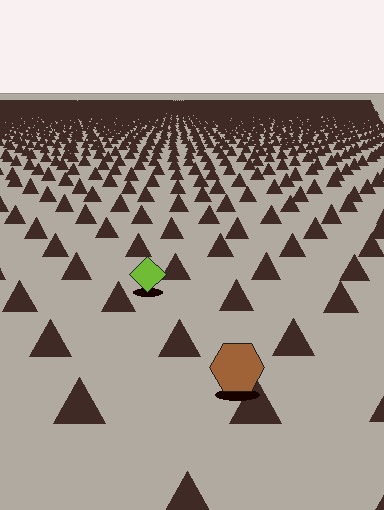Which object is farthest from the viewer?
The lime diamond is farthest from the viewer. It appears smaller and the ground texture around it is denser.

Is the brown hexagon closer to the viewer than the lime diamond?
Yes. The brown hexagon is closer — you can tell from the texture gradient: the ground texture is coarser near it.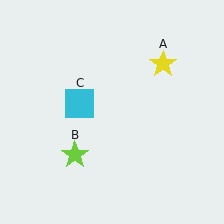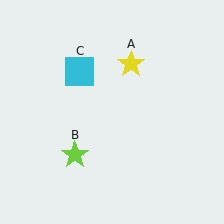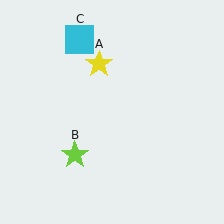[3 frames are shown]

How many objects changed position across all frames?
2 objects changed position: yellow star (object A), cyan square (object C).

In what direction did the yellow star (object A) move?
The yellow star (object A) moved left.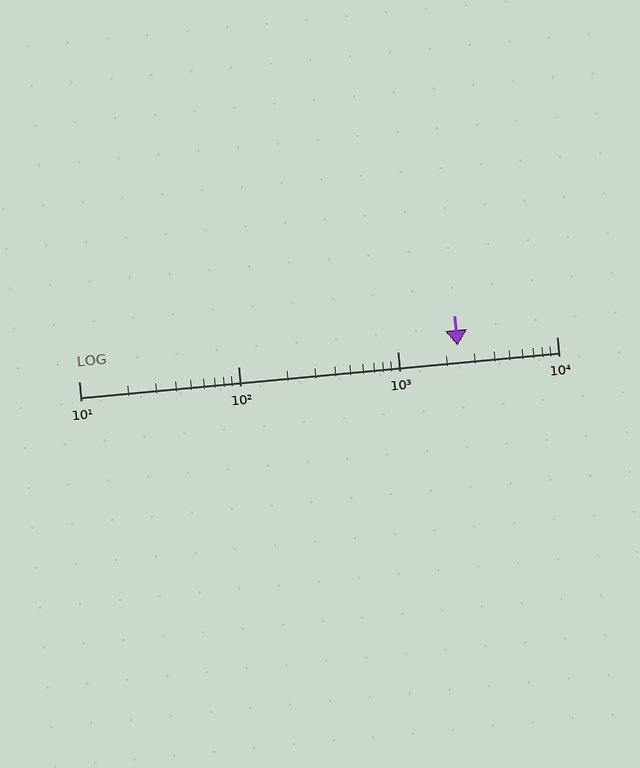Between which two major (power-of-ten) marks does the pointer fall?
The pointer is between 1000 and 10000.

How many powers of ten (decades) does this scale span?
The scale spans 3 decades, from 10 to 10000.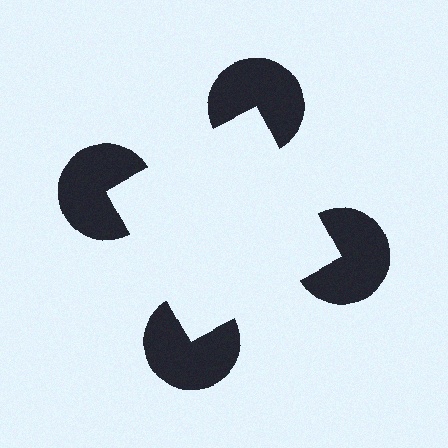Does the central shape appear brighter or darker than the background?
It typically appears slightly brighter than the background, even though no actual brightness change is drawn.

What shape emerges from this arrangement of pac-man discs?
An illusory square — its edges are inferred from the aligned wedge cuts in the pac-man discs, not physically drawn.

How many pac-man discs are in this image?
There are 4 — one at each vertex of the illusory square.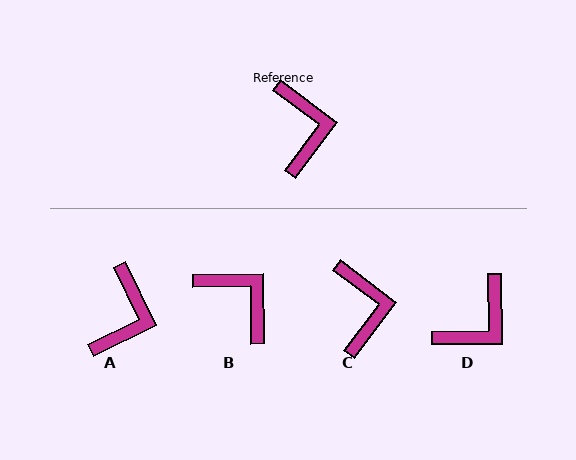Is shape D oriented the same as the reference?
No, it is off by about 52 degrees.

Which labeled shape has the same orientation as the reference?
C.